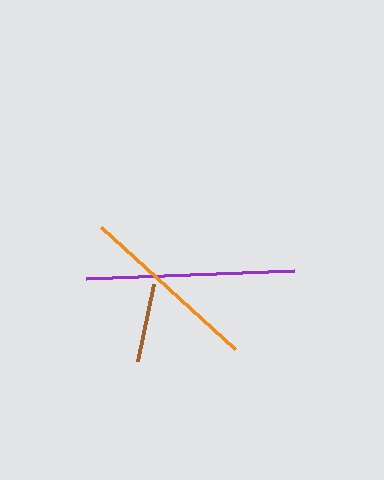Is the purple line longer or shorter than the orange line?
The purple line is longer than the orange line.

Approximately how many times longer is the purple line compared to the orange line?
The purple line is approximately 1.2 times the length of the orange line.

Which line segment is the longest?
The purple line is the longest at approximately 208 pixels.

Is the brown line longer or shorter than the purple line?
The purple line is longer than the brown line.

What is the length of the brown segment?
The brown segment is approximately 79 pixels long.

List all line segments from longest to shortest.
From longest to shortest: purple, orange, brown.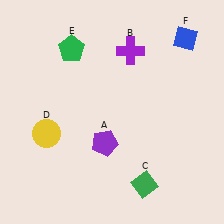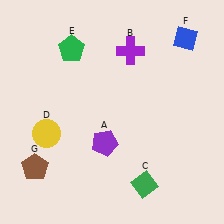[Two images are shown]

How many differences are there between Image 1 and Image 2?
There is 1 difference between the two images.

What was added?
A brown pentagon (G) was added in Image 2.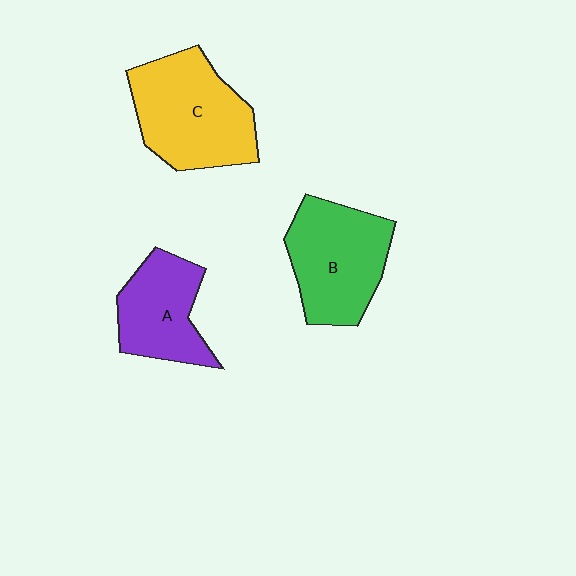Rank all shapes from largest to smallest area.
From largest to smallest: C (yellow), B (green), A (purple).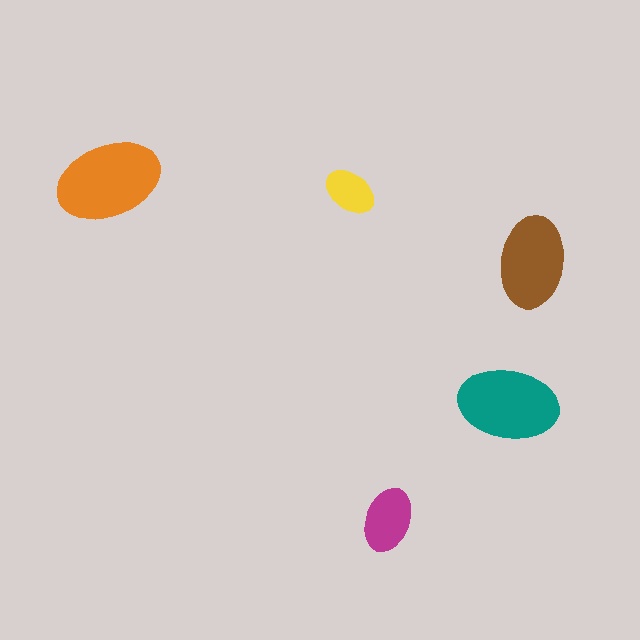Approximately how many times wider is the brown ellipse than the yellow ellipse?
About 2 times wider.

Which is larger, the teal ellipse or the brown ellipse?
The teal one.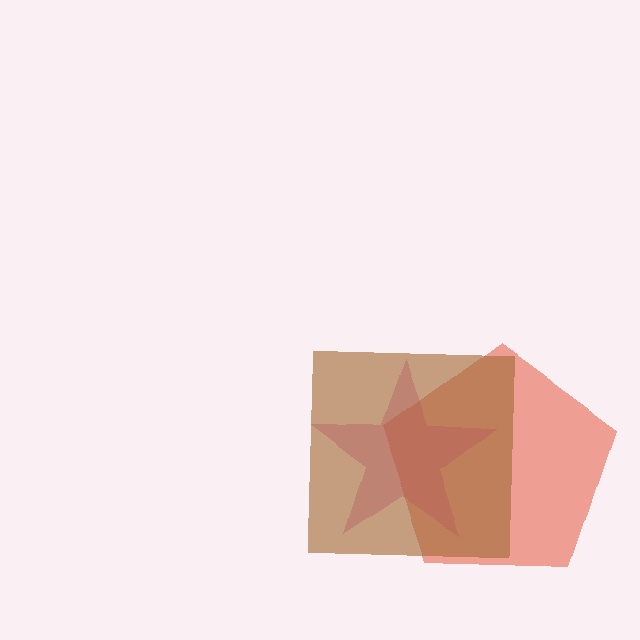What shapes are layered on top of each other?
The layered shapes are: a red pentagon, a magenta star, a brown square.